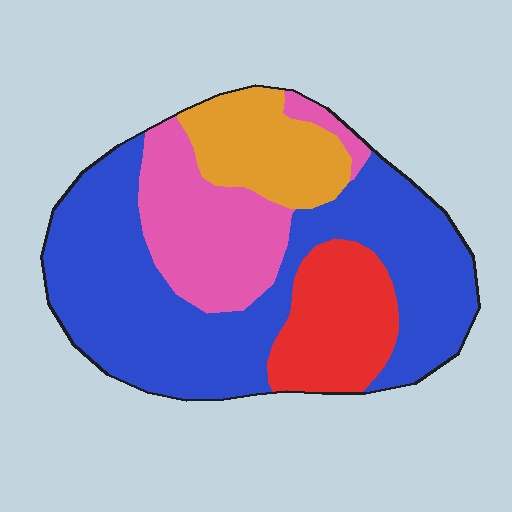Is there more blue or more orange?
Blue.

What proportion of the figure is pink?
Pink takes up between a sixth and a third of the figure.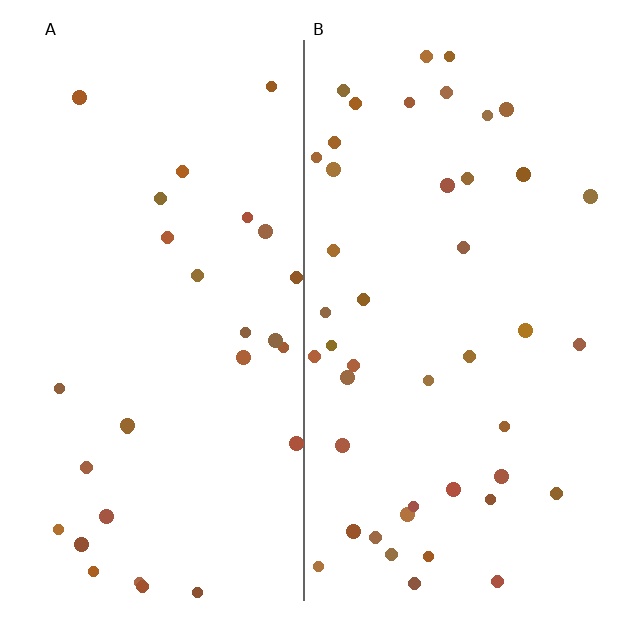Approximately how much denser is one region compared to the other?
Approximately 1.5× — region B over region A.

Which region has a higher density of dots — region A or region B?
B (the right).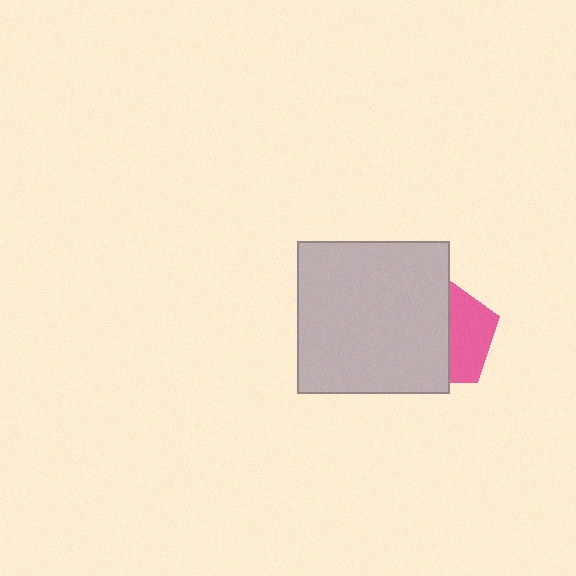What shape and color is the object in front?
The object in front is a light gray square.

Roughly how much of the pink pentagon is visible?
A small part of it is visible (roughly 42%).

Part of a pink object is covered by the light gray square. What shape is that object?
It is a pentagon.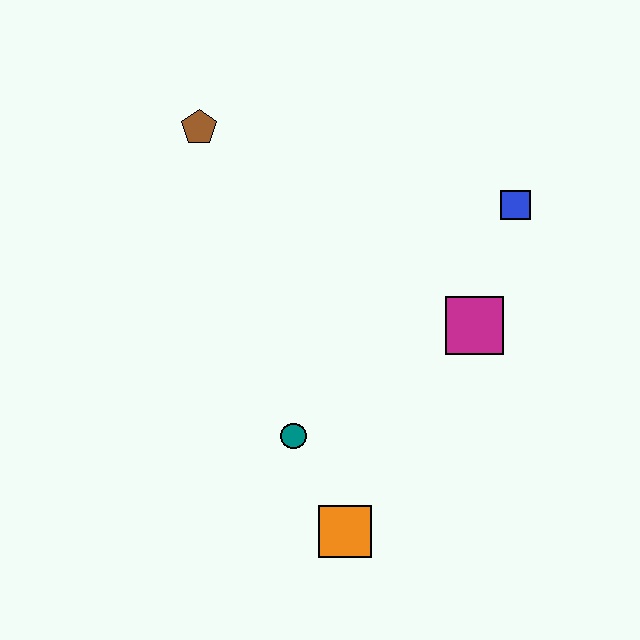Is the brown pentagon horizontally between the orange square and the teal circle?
No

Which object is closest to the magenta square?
The blue square is closest to the magenta square.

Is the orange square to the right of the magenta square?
No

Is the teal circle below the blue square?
Yes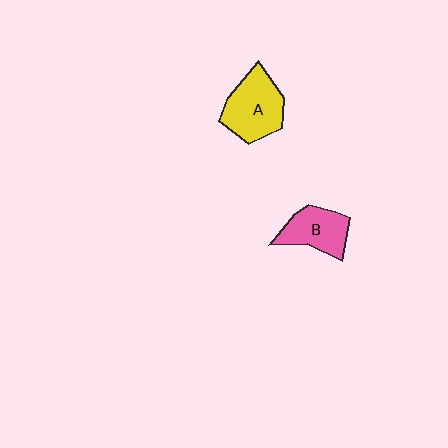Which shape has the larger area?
Shape A (yellow).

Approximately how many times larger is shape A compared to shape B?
Approximately 1.3 times.